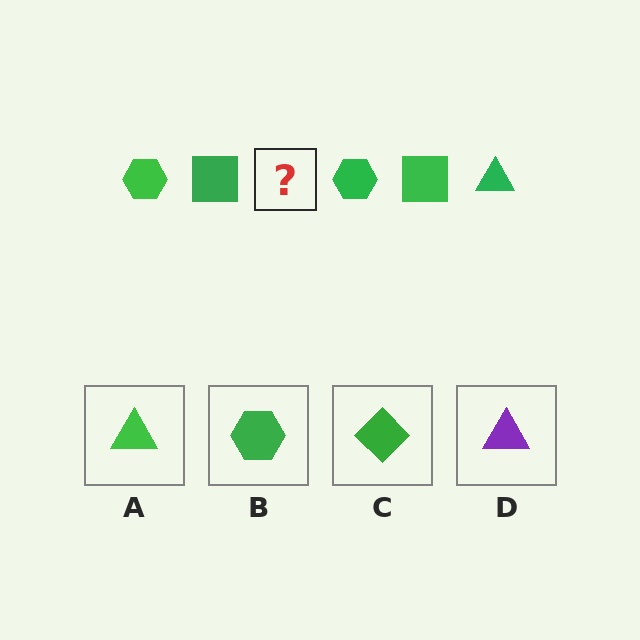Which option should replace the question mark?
Option A.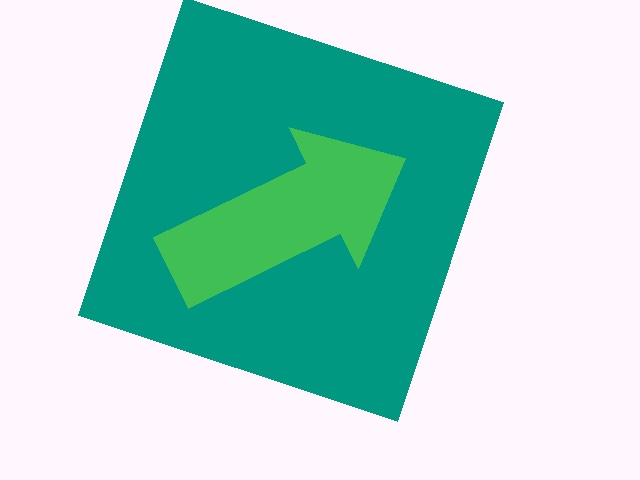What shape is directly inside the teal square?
The green arrow.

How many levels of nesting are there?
2.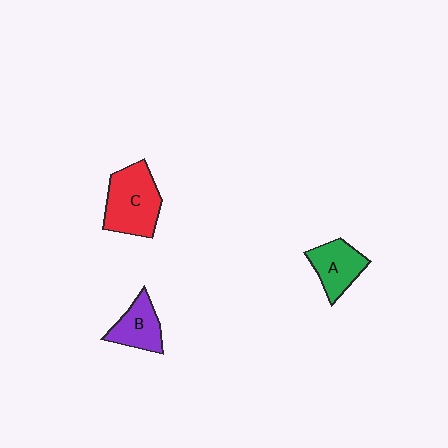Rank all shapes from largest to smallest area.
From largest to smallest: C (red), A (green), B (purple).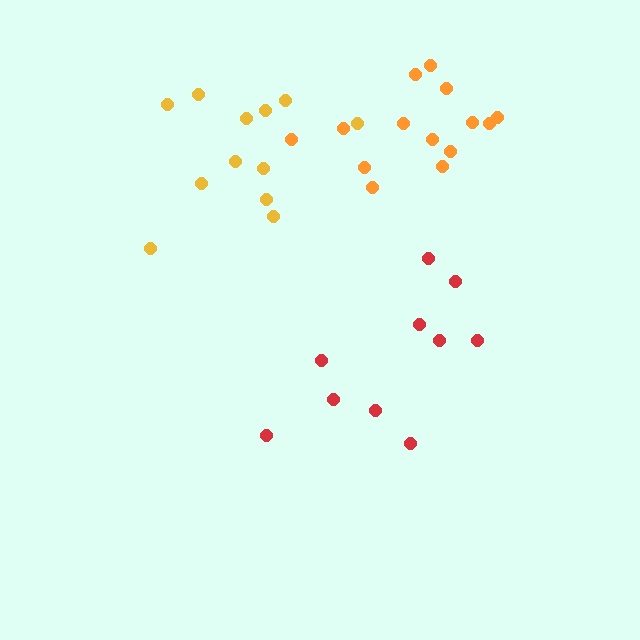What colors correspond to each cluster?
The clusters are colored: orange, yellow, red.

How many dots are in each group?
Group 1: 14 dots, Group 2: 12 dots, Group 3: 10 dots (36 total).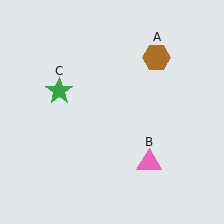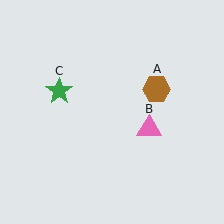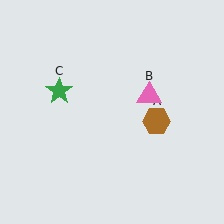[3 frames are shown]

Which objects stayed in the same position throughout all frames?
Green star (object C) remained stationary.